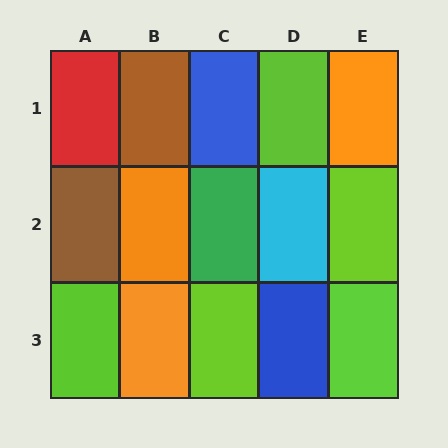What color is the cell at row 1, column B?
Brown.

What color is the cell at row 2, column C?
Green.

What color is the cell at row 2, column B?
Orange.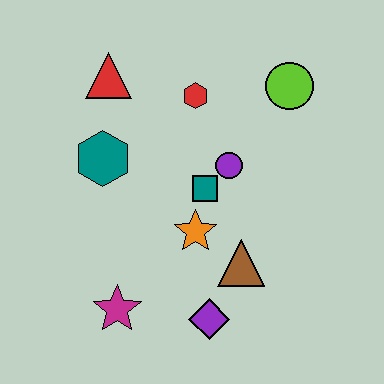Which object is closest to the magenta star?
The purple diamond is closest to the magenta star.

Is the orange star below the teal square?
Yes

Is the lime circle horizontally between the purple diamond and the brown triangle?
No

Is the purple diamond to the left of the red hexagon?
No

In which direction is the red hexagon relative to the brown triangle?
The red hexagon is above the brown triangle.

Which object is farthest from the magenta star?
The lime circle is farthest from the magenta star.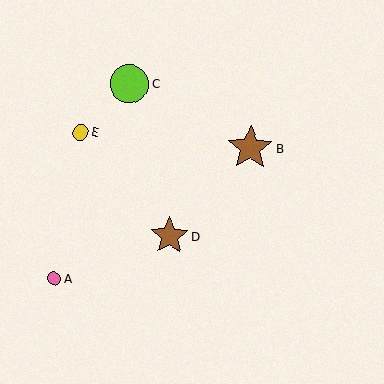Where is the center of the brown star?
The center of the brown star is at (250, 148).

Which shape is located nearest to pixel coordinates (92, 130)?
The yellow circle (labeled E) at (81, 133) is nearest to that location.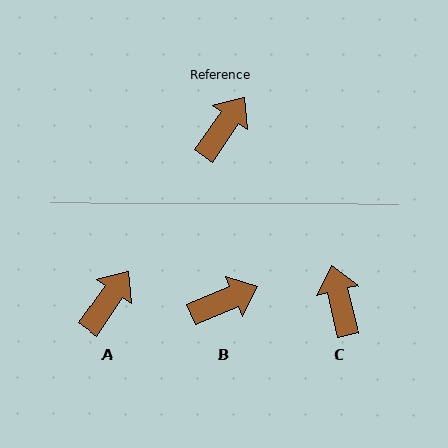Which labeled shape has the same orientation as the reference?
A.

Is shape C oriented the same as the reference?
No, it is off by about 48 degrees.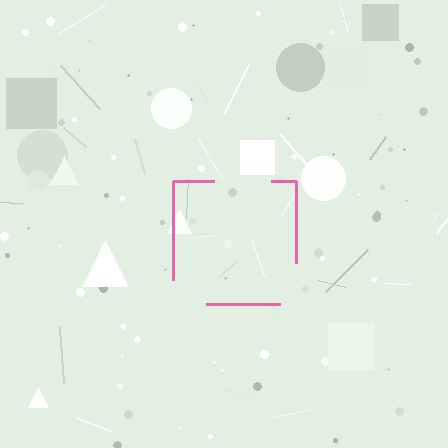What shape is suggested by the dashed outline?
The dashed outline suggests a square.